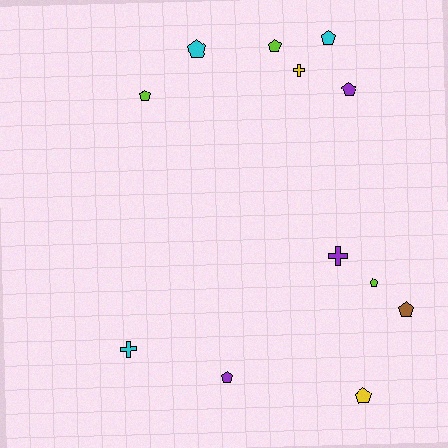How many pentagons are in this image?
There are 9 pentagons.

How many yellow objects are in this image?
There are 2 yellow objects.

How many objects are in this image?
There are 12 objects.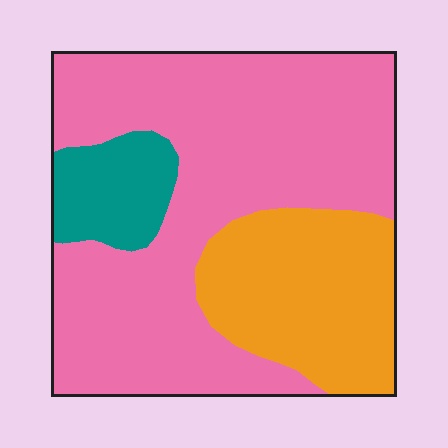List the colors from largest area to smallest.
From largest to smallest: pink, orange, teal.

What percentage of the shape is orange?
Orange covers roughly 25% of the shape.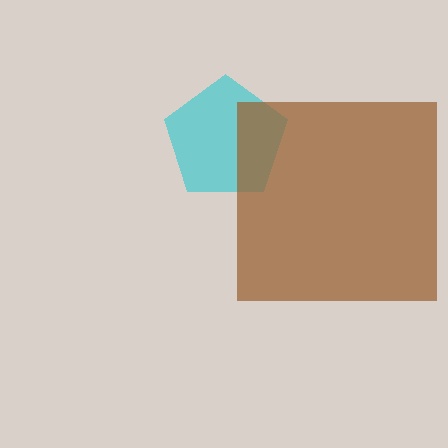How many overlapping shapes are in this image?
There are 2 overlapping shapes in the image.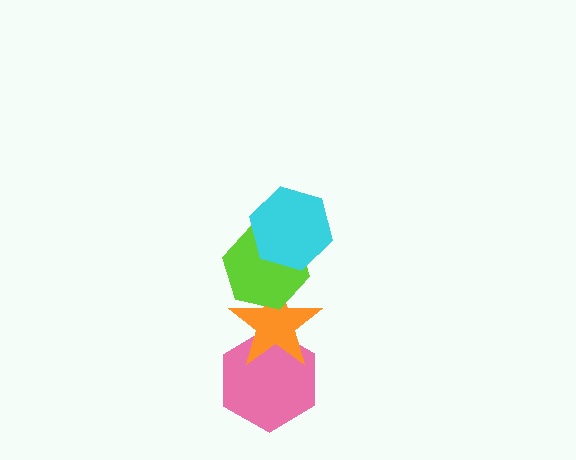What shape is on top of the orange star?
The lime hexagon is on top of the orange star.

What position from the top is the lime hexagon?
The lime hexagon is 2nd from the top.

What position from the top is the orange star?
The orange star is 3rd from the top.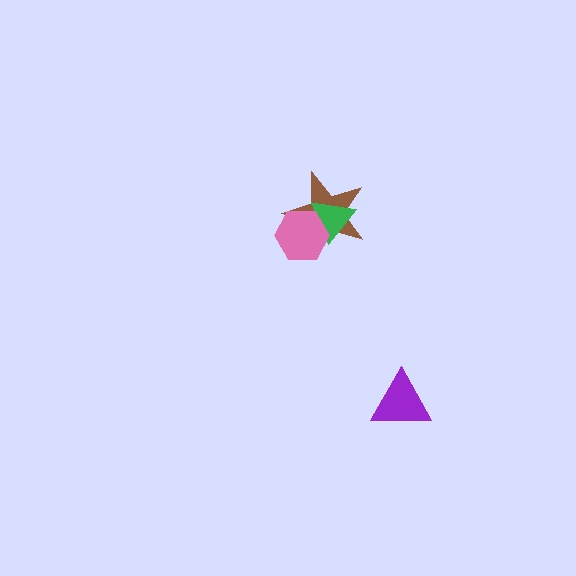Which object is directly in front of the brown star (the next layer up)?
The green triangle is directly in front of the brown star.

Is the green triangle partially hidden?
Yes, it is partially covered by another shape.